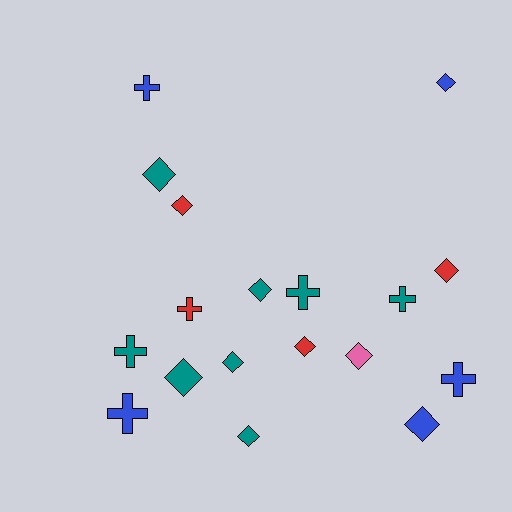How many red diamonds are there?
There are 3 red diamonds.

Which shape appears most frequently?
Diamond, with 11 objects.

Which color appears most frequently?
Teal, with 8 objects.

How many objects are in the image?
There are 18 objects.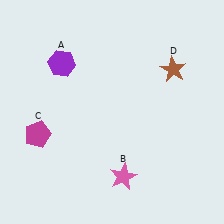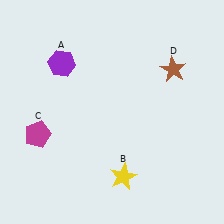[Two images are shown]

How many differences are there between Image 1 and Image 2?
There is 1 difference between the two images.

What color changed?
The star (B) changed from pink in Image 1 to yellow in Image 2.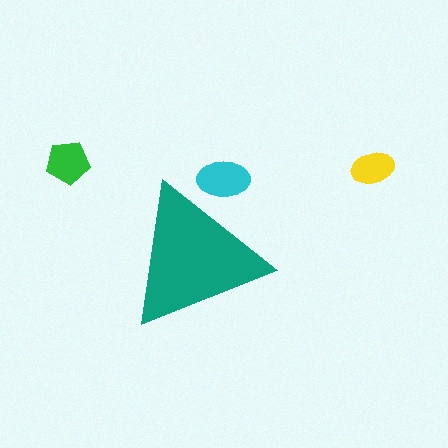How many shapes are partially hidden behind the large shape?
1 shape is partially hidden.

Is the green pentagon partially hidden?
No, the green pentagon is fully visible.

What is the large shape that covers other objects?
A teal triangle.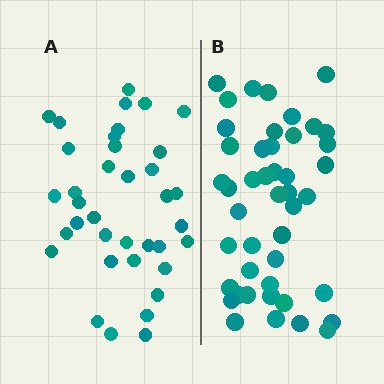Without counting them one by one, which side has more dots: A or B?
Region B (the right region) has more dots.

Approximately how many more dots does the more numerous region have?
Region B has roughly 8 or so more dots than region A.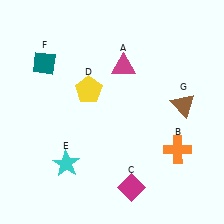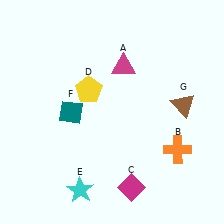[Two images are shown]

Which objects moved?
The objects that moved are: the cyan star (E), the teal diamond (F).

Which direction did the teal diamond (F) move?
The teal diamond (F) moved down.